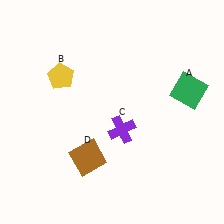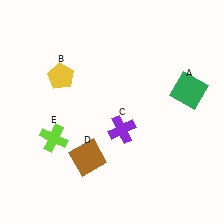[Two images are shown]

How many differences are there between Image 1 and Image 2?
There is 1 difference between the two images.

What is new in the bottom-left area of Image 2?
A lime cross (E) was added in the bottom-left area of Image 2.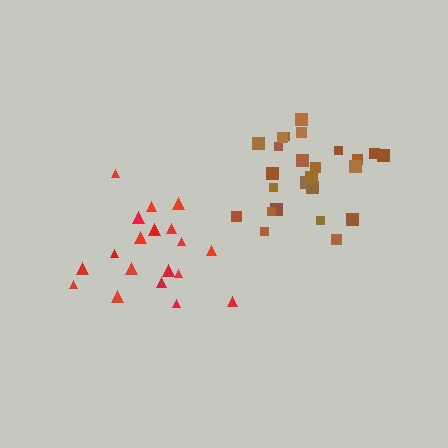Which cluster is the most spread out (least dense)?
Red.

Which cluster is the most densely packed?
Brown.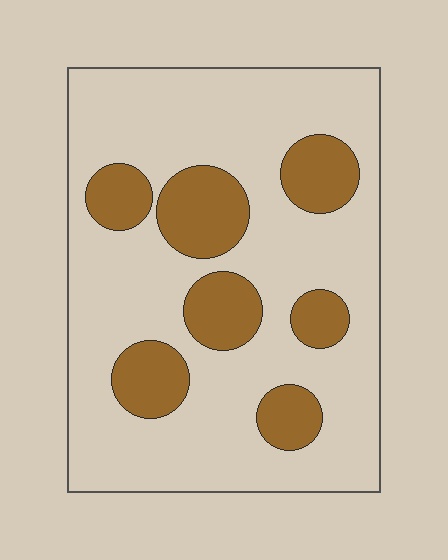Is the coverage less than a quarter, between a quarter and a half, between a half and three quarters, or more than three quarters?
Less than a quarter.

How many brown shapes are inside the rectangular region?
7.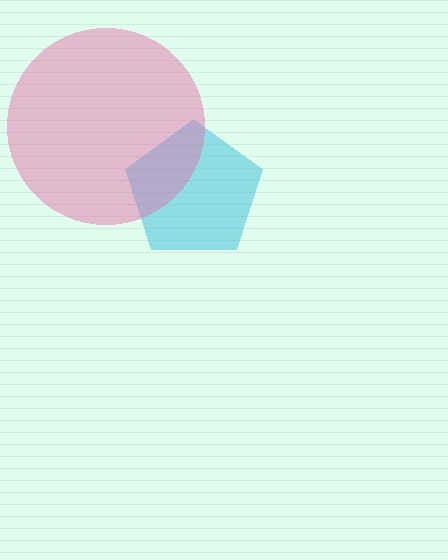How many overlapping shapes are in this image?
There are 2 overlapping shapes in the image.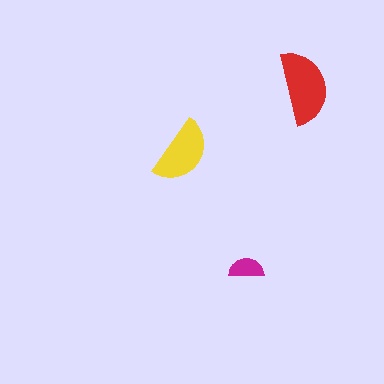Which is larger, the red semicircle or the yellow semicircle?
The red one.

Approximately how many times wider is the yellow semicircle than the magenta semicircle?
About 2 times wider.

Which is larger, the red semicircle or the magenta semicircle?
The red one.